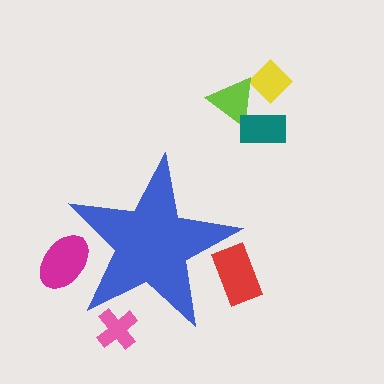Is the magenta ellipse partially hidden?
Yes, the magenta ellipse is partially hidden behind the blue star.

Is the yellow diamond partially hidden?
No, the yellow diamond is fully visible.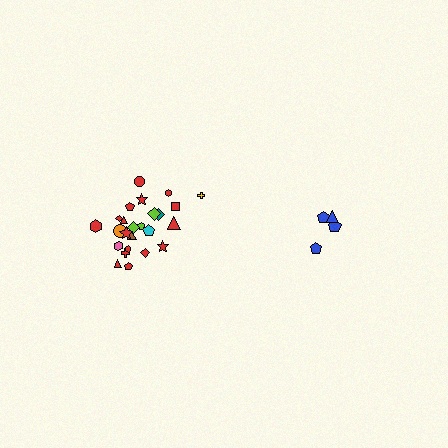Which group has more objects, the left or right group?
The left group.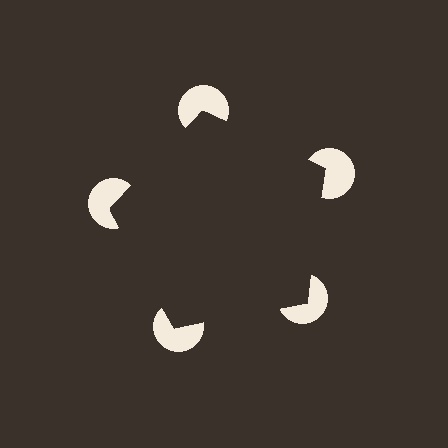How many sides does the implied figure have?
5 sides.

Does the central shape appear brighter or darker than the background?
It typically appears slightly darker than the background, even though no actual brightness change is drawn.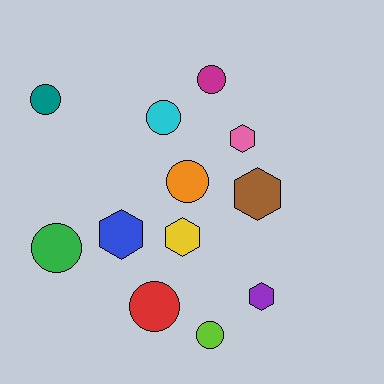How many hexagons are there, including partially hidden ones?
There are 5 hexagons.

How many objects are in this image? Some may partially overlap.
There are 12 objects.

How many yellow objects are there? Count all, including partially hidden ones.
There is 1 yellow object.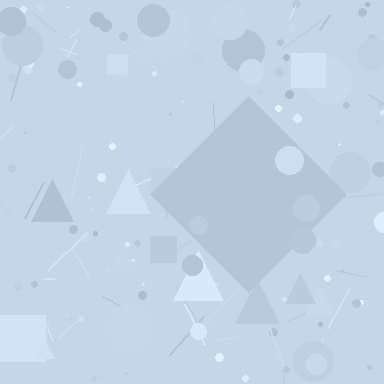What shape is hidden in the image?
A diamond is hidden in the image.